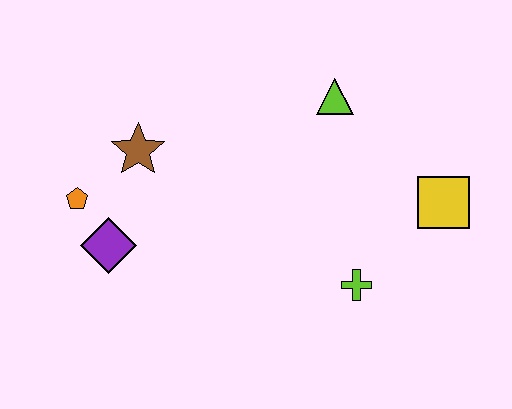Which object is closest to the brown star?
The orange pentagon is closest to the brown star.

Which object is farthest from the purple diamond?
The yellow square is farthest from the purple diamond.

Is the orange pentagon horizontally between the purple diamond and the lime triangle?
No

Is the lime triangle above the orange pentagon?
Yes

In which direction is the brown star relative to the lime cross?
The brown star is to the left of the lime cross.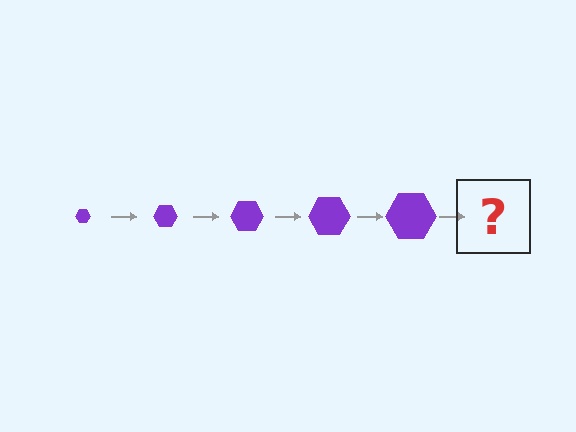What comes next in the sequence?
The next element should be a purple hexagon, larger than the previous one.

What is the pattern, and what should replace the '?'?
The pattern is that the hexagon gets progressively larger each step. The '?' should be a purple hexagon, larger than the previous one.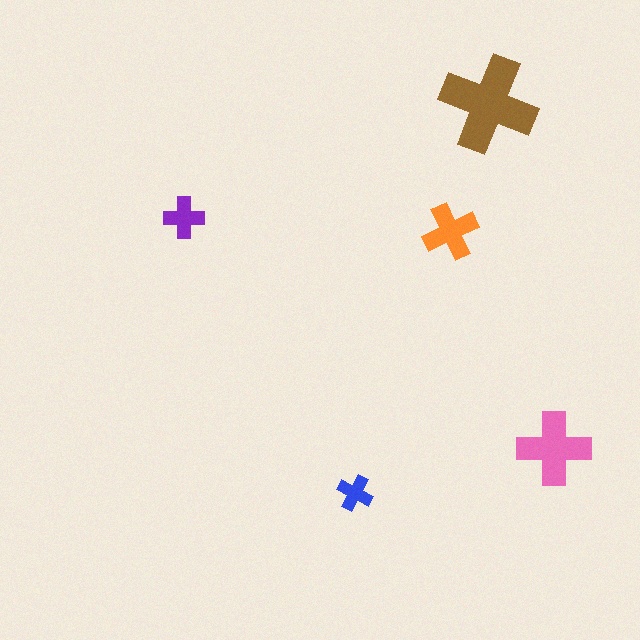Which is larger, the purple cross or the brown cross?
The brown one.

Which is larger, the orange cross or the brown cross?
The brown one.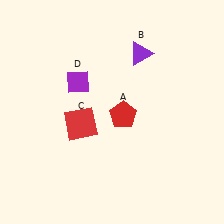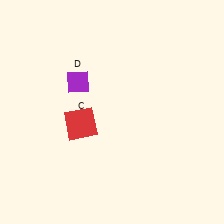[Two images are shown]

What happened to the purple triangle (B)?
The purple triangle (B) was removed in Image 2. It was in the top-right area of Image 1.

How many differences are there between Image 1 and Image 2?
There are 2 differences between the two images.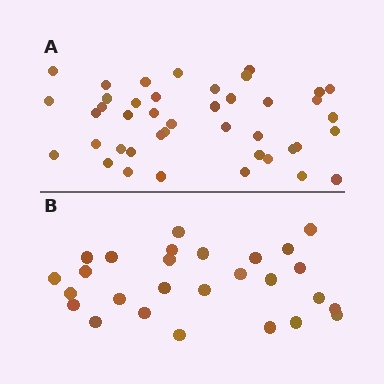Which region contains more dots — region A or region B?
Region A (the top region) has more dots.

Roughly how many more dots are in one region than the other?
Region A has approximately 15 more dots than region B.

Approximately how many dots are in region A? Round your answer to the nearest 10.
About 40 dots. (The exact count is 42, which rounds to 40.)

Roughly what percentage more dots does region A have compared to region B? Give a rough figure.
About 55% more.